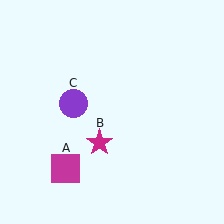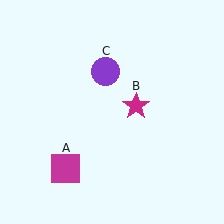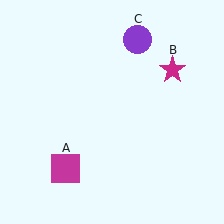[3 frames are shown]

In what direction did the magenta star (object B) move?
The magenta star (object B) moved up and to the right.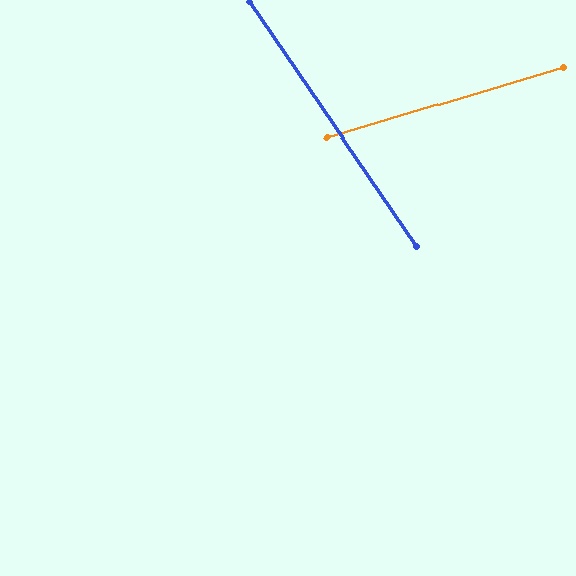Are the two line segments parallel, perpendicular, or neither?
Neither parallel nor perpendicular — they differ by about 72°.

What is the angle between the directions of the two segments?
Approximately 72 degrees.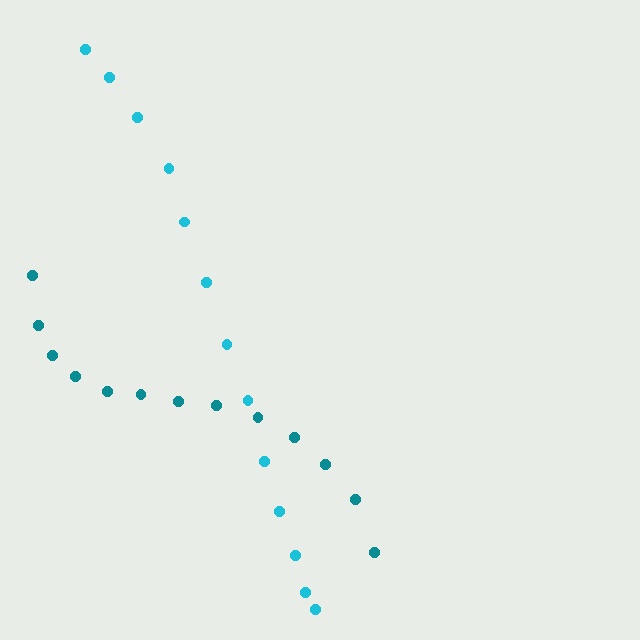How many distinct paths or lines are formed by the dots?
There are 2 distinct paths.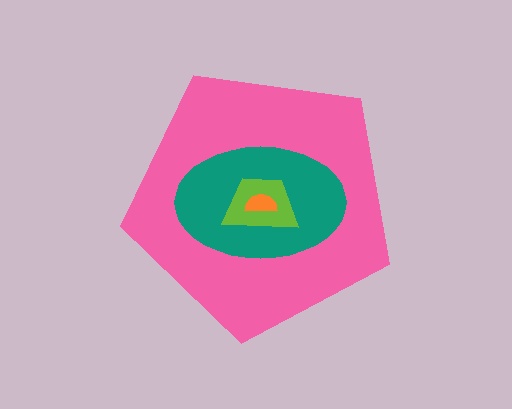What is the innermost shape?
The orange semicircle.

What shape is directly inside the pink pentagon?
The teal ellipse.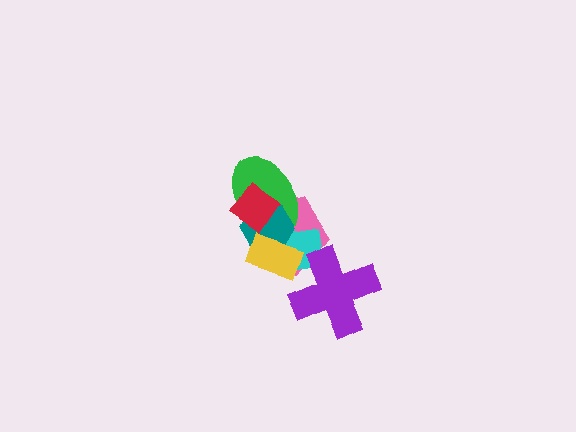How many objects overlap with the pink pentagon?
6 objects overlap with the pink pentagon.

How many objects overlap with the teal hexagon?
5 objects overlap with the teal hexagon.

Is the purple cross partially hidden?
No, no other shape covers it.